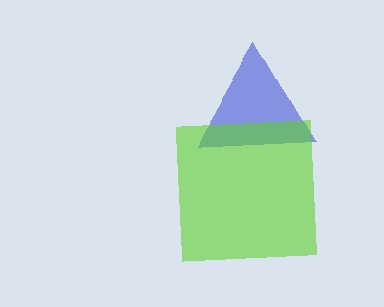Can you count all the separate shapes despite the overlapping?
Yes, there are 2 separate shapes.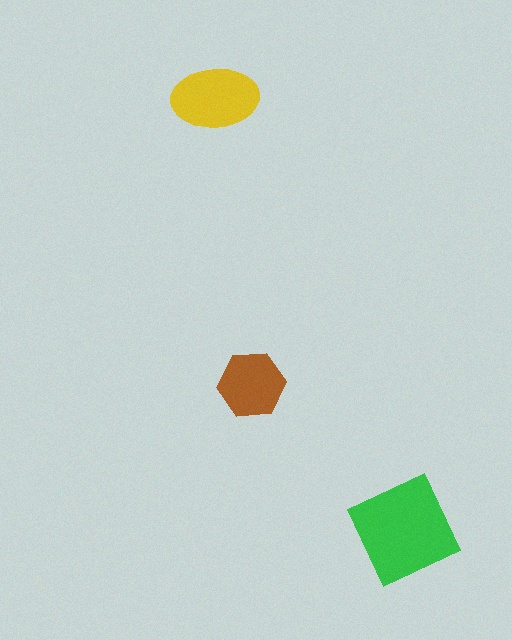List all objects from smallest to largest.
The brown hexagon, the yellow ellipse, the green diamond.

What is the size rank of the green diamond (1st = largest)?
1st.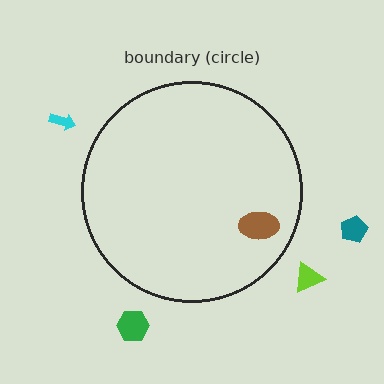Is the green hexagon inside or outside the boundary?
Outside.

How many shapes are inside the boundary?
1 inside, 4 outside.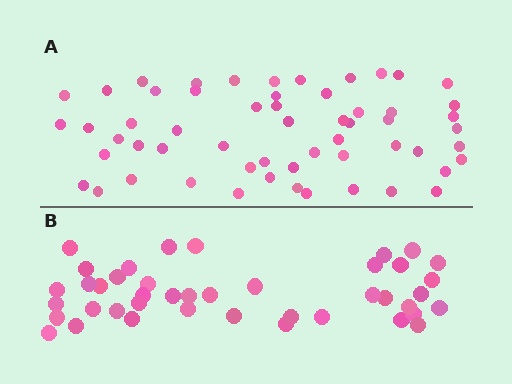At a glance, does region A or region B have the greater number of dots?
Region A (the top region) has more dots.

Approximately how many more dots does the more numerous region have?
Region A has approximately 15 more dots than region B.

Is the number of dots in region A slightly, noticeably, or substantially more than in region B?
Region A has noticeably more, but not dramatically so. The ratio is roughly 1.4 to 1.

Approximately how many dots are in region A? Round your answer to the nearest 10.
About 60 dots. (The exact count is 57, which rounds to 60.)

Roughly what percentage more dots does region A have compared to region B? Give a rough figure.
About 35% more.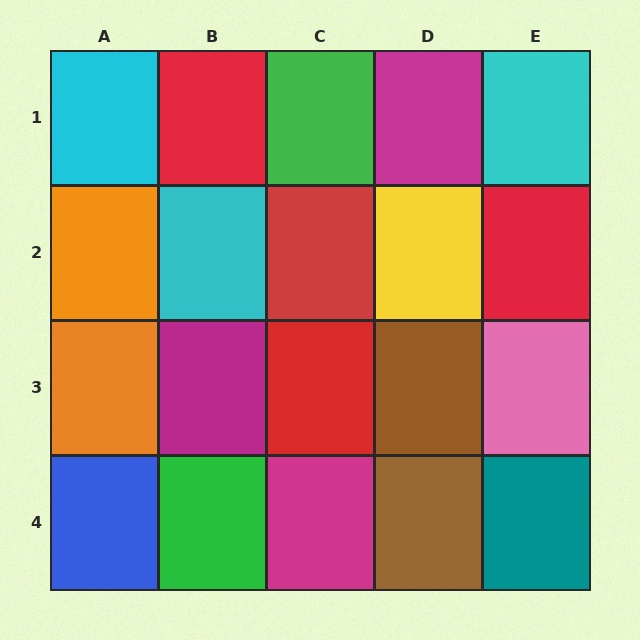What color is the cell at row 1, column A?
Cyan.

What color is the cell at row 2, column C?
Red.